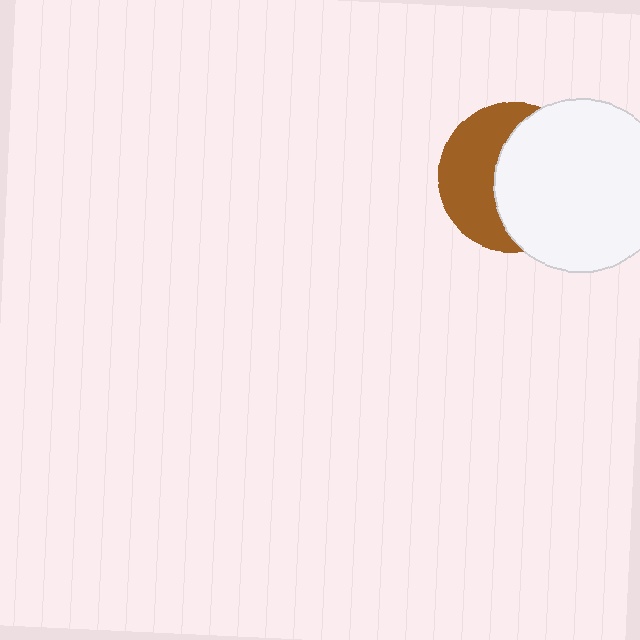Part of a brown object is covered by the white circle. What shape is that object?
It is a circle.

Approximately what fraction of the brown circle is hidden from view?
Roughly 56% of the brown circle is hidden behind the white circle.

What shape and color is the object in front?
The object in front is a white circle.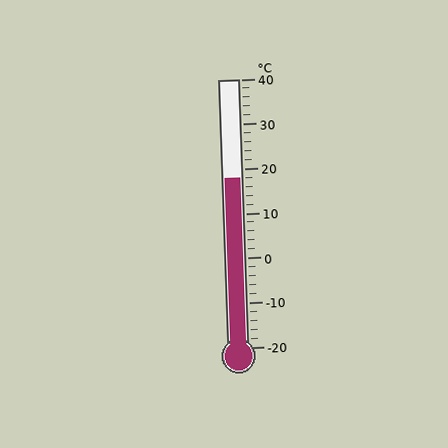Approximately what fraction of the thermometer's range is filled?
The thermometer is filled to approximately 65% of its range.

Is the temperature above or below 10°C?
The temperature is above 10°C.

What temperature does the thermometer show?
The thermometer shows approximately 18°C.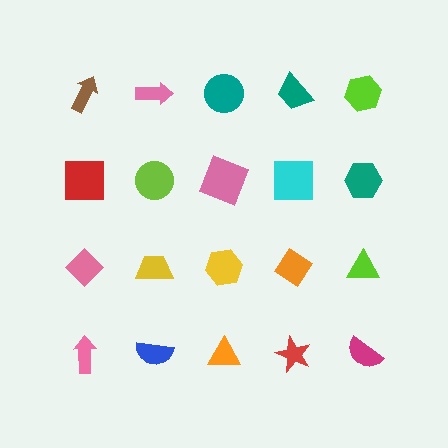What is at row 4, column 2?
A blue semicircle.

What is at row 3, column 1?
A pink diamond.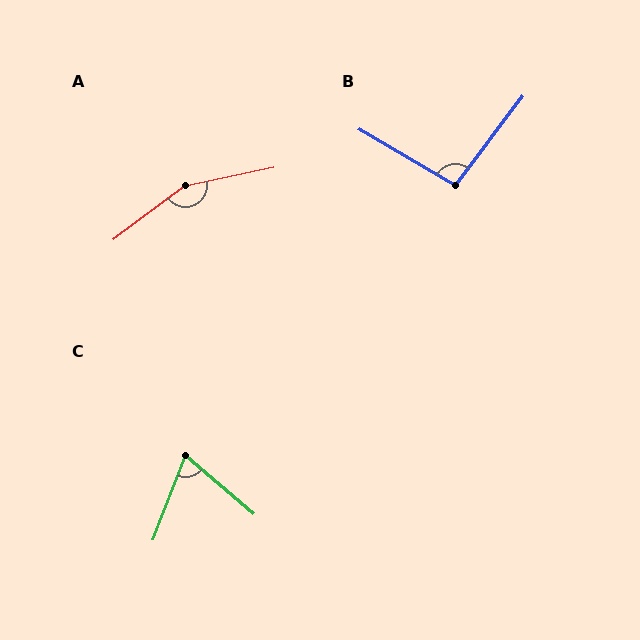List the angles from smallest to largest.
C (71°), B (96°), A (155°).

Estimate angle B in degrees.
Approximately 96 degrees.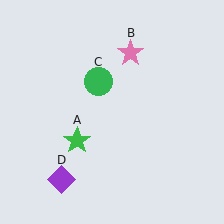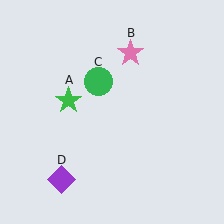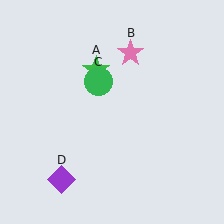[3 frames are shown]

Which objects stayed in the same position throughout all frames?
Pink star (object B) and green circle (object C) and purple diamond (object D) remained stationary.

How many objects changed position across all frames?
1 object changed position: green star (object A).